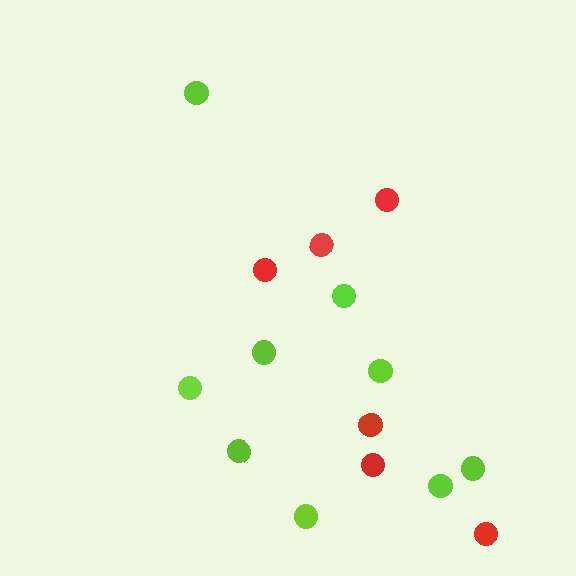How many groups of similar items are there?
There are 2 groups: one group of lime circles (9) and one group of red circles (6).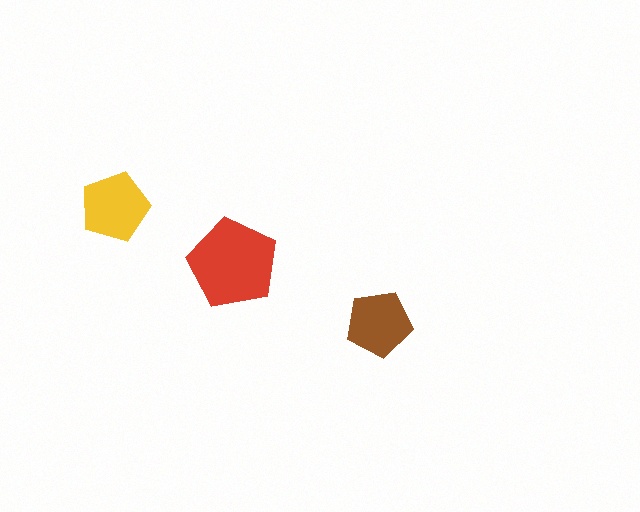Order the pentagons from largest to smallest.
the red one, the yellow one, the brown one.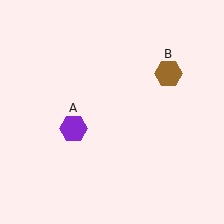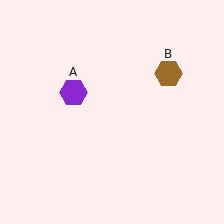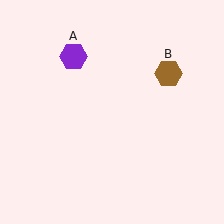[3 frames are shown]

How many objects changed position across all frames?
1 object changed position: purple hexagon (object A).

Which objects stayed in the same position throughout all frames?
Brown hexagon (object B) remained stationary.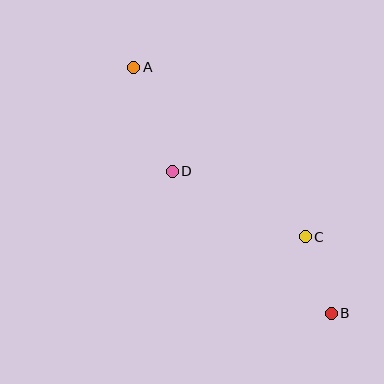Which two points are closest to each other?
Points B and C are closest to each other.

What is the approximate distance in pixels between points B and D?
The distance between B and D is approximately 213 pixels.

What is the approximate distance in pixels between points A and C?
The distance between A and C is approximately 241 pixels.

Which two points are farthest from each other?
Points A and B are farthest from each other.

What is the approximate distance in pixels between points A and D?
The distance between A and D is approximately 111 pixels.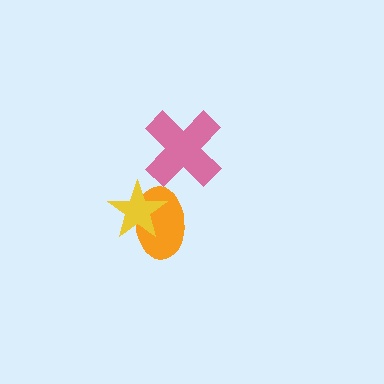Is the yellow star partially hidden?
No, no other shape covers it.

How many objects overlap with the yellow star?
1 object overlaps with the yellow star.